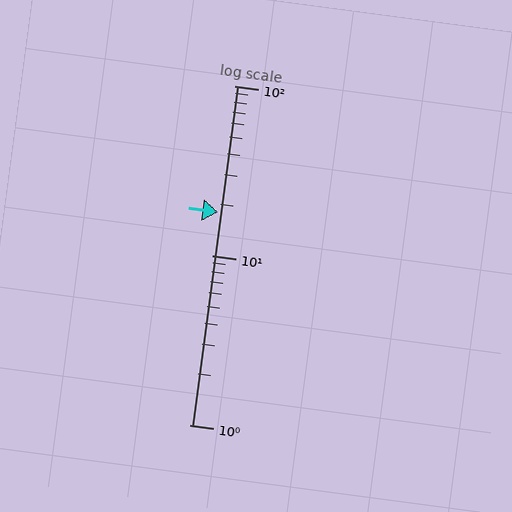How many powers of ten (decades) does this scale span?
The scale spans 2 decades, from 1 to 100.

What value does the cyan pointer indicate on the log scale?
The pointer indicates approximately 18.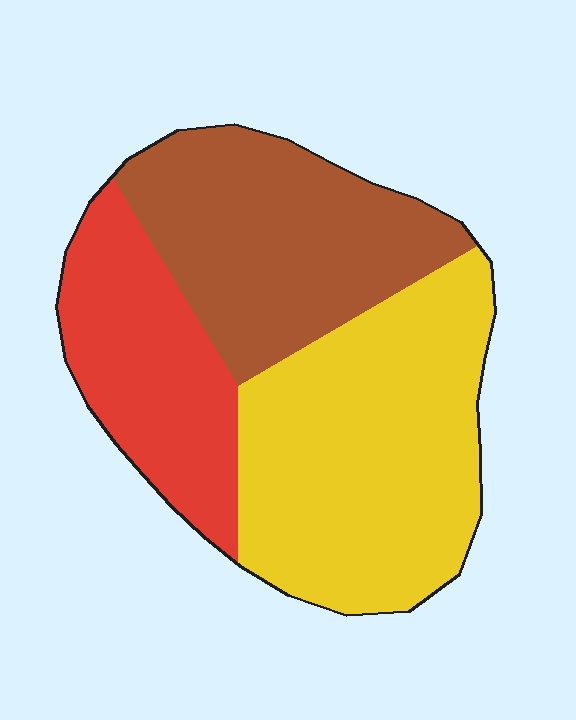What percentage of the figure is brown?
Brown takes up about one third (1/3) of the figure.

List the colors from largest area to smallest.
From largest to smallest: yellow, brown, red.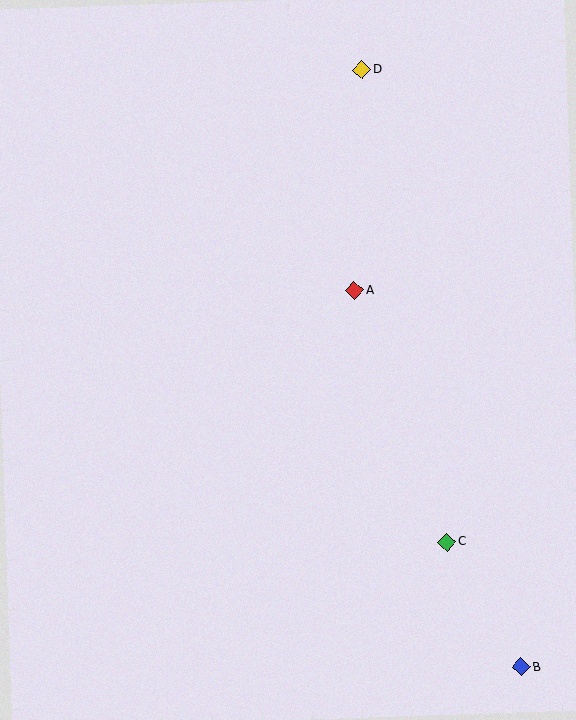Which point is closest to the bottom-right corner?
Point B is closest to the bottom-right corner.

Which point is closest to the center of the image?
Point A at (354, 290) is closest to the center.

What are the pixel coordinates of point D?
Point D is at (362, 70).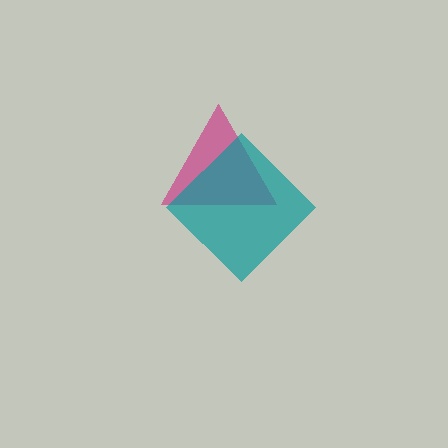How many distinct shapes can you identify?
There are 2 distinct shapes: a magenta triangle, a teal diamond.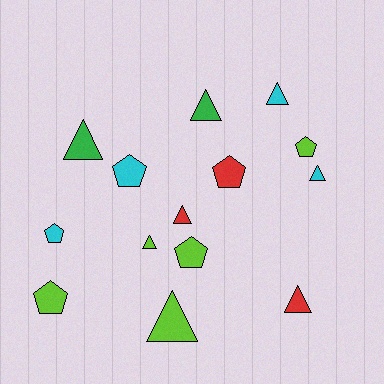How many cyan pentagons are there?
There are 2 cyan pentagons.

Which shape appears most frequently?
Triangle, with 8 objects.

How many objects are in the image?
There are 14 objects.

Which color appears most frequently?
Lime, with 5 objects.